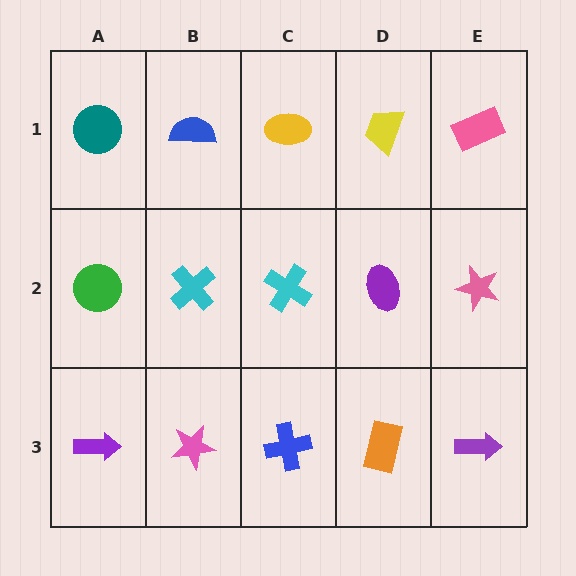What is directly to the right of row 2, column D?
A pink star.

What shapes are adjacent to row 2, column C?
A yellow ellipse (row 1, column C), a blue cross (row 3, column C), a cyan cross (row 2, column B), a purple ellipse (row 2, column D).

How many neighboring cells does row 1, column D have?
3.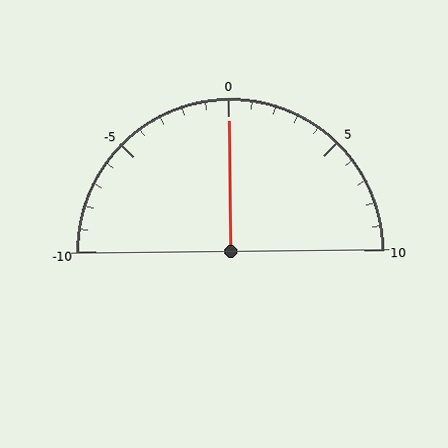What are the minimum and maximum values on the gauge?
The gauge ranges from -10 to 10.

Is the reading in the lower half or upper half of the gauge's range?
The reading is in the upper half of the range (-10 to 10).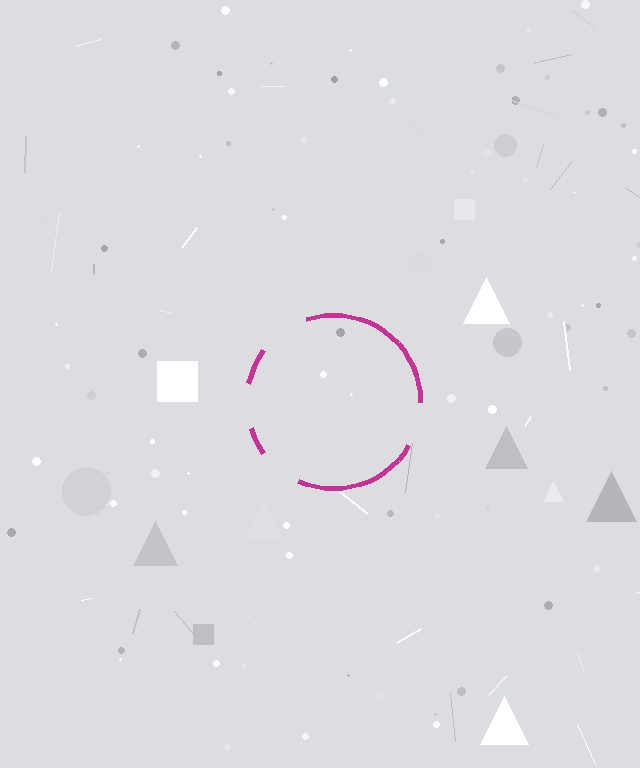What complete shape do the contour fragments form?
The contour fragments form a circle.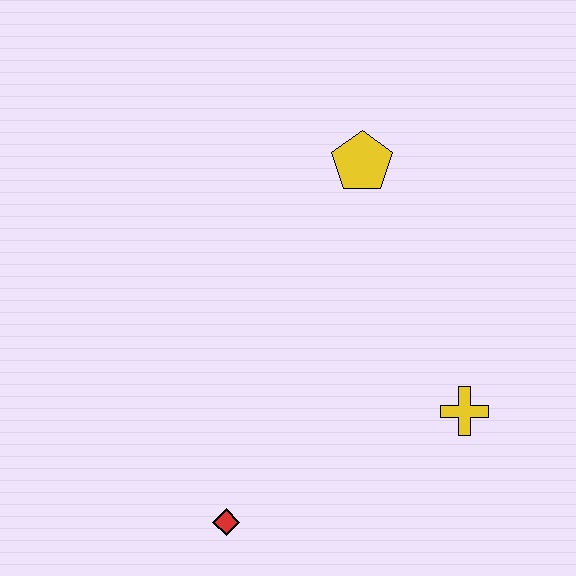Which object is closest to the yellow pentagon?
The yellow cross is closest to the yellow pentagon.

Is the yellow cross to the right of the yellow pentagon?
Yes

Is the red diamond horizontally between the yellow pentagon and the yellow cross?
No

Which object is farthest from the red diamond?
The yellow pentagon is farthest from the red diamond.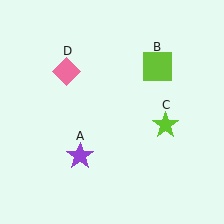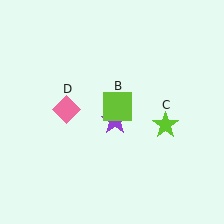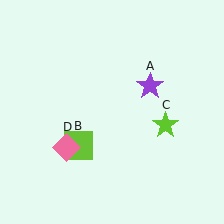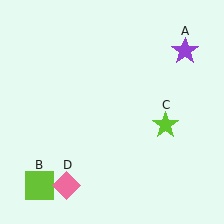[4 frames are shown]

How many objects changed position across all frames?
3 objects changed position: purple star (object A), lime square (object B), pink diamond (object D).